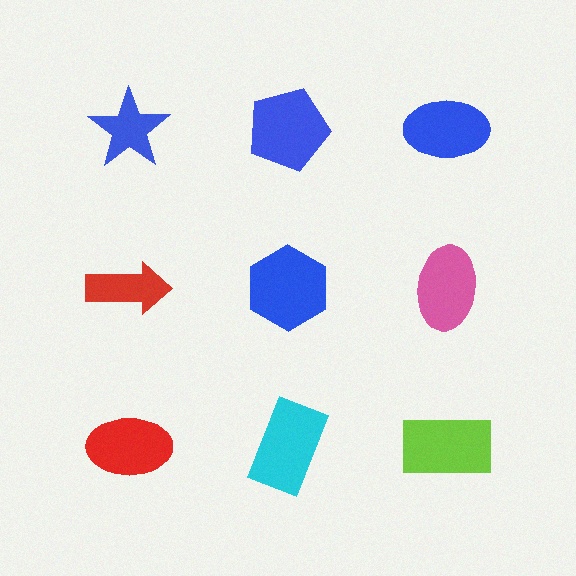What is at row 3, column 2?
A cyan rectangle.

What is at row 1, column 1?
A blue star.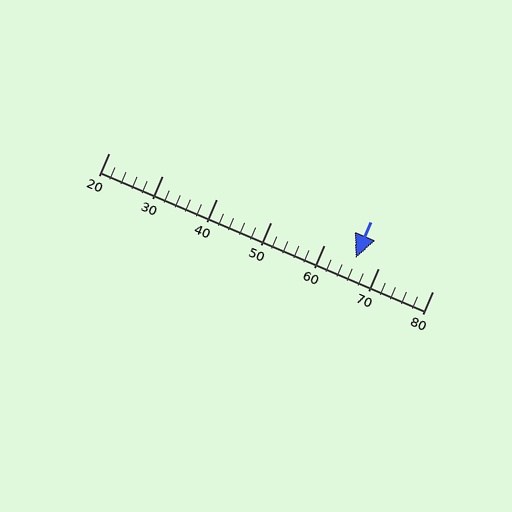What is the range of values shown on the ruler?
The ruler shows values from 20 to 80.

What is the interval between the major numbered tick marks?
The major tick marks are spaced 10 units apart.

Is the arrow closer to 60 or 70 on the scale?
The arrow is closer to 70.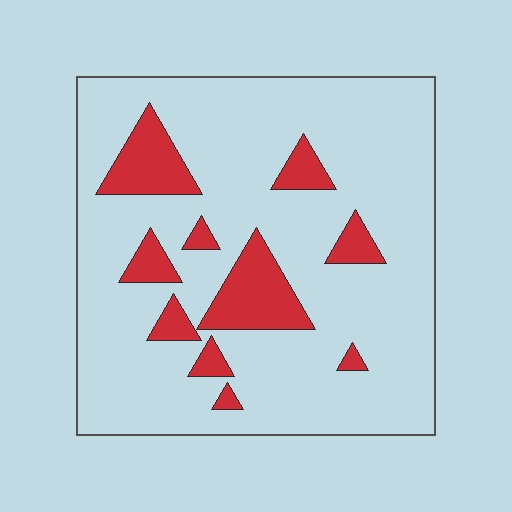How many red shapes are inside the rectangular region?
10.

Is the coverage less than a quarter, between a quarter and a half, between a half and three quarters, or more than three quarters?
Less than a quarter.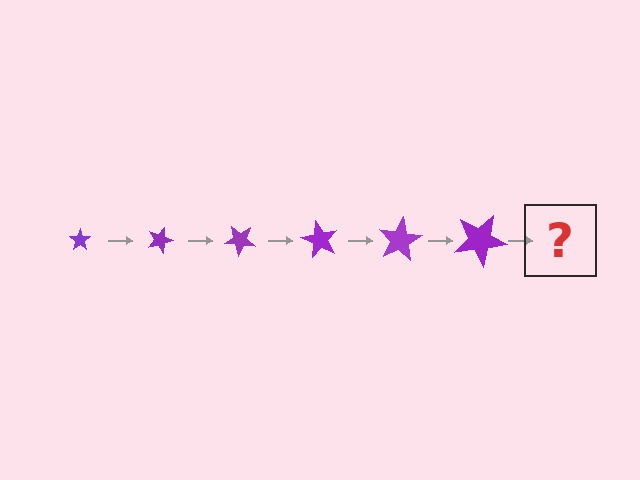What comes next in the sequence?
The next element should be a star, larger than the previous one and rotated 120 degrees from the start.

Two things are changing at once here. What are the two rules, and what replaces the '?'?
The two rules are that the star grows larger each step and it rotates 20 degrees each step. The '?' should be a star, larger than the previous one and rotated 120 degrees from the start.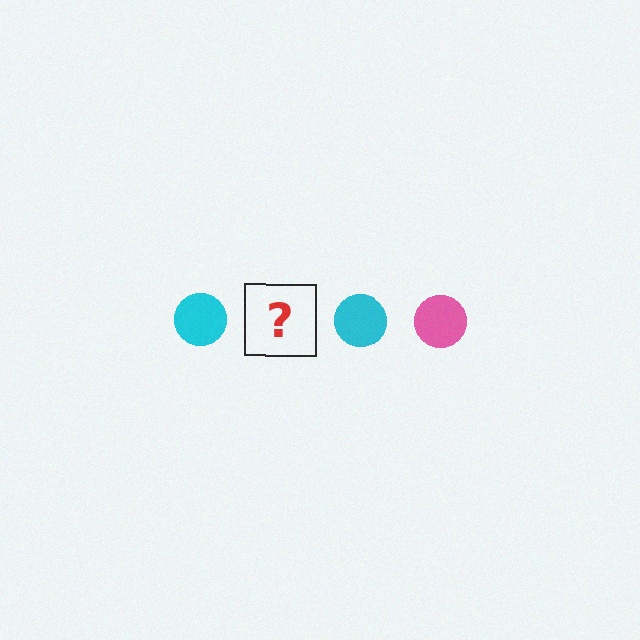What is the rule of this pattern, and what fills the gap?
The rule is that the pattern cycles through cyan, pink circles. The gap should be filled with a pink circle.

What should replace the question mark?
The question mark should be replaced with a pink circle.